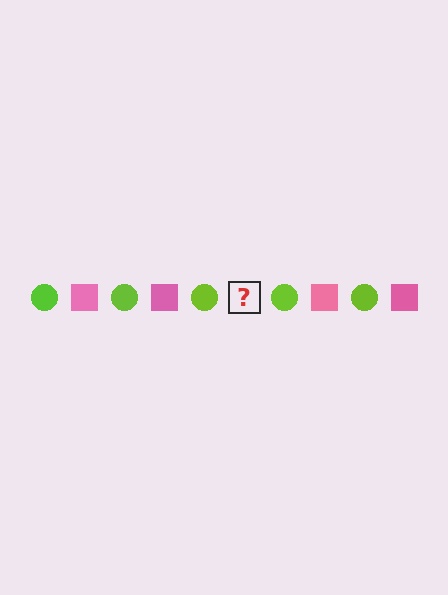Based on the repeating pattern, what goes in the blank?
The blank should be a pink square.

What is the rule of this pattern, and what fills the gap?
The rule is that the pattern alternates between lime circle and pink square. The gap should be filled with a pink square.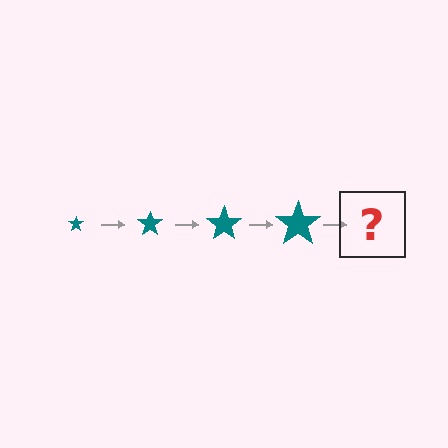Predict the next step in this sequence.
The next step is a teal star, larger than the previous one.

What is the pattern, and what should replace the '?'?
The pattern is that the star gets progressively larger each step. The '?' should be a teal star, larger than the previous one.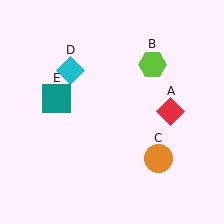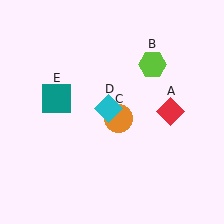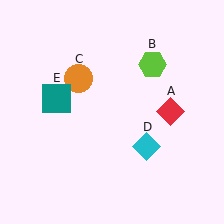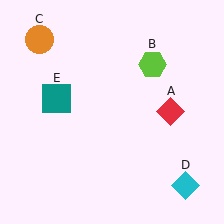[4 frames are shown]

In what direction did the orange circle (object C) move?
The orange circle (object C) moved up and to the left.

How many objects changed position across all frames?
2 objects changed position: orange circle (object C), cyan diamond (object D).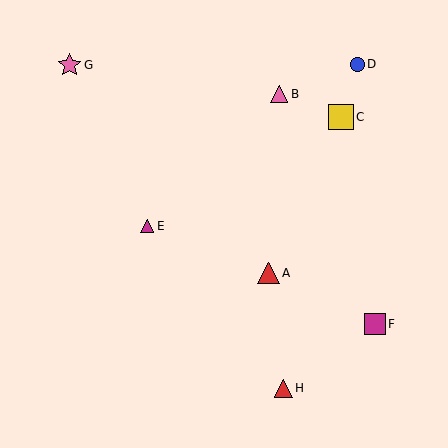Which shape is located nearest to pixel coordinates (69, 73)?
The pink star (labeled G) at (69, 65) is nearest to that location.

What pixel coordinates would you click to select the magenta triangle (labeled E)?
Click at (147, 226) to select the magenta triangle E.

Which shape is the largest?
The yellow square (labeled C) is the largest.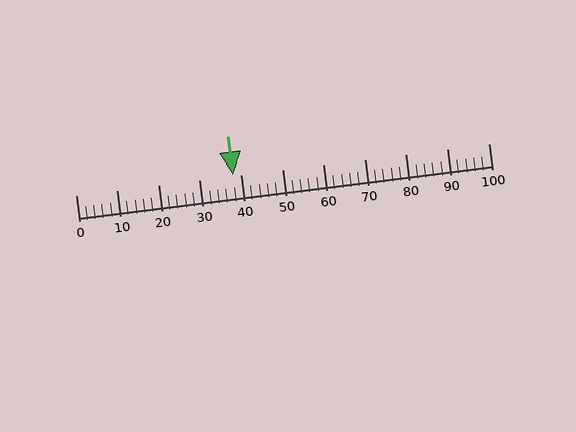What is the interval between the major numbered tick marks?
The major tick marks are spaced 10 units apart.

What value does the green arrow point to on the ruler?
The green arrow points to approximately 38.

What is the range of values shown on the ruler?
The ruler shows values from 0 to 100.